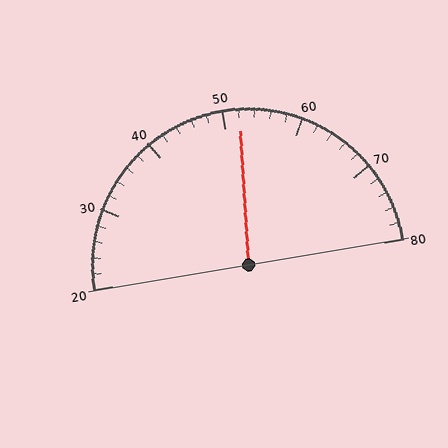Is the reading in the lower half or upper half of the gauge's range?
The reading is in the upper half of the range (20 to 80).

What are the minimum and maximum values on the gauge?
The gauge ranges from 20 to 80.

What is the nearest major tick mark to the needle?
The nearest major tick mark is 50.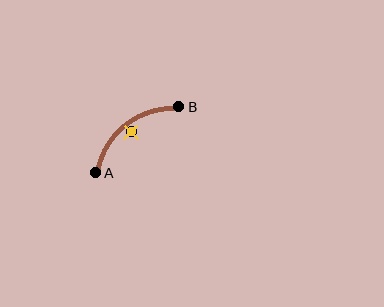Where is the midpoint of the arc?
The arc midpoint is the point on the curve farthest from the straight line joining A and B. It sits above and to the left of that line.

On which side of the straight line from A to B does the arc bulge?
The arc bulges above and to the left of the straight line connecting A and B.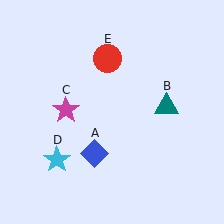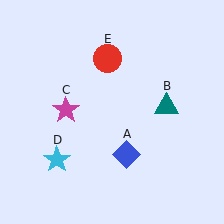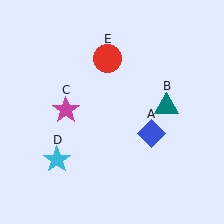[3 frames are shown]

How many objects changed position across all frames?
1 object changed position: blue diamond (object A).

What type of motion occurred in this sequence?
The blue diamond (object A) rotated counterclockwise around the center of the scene.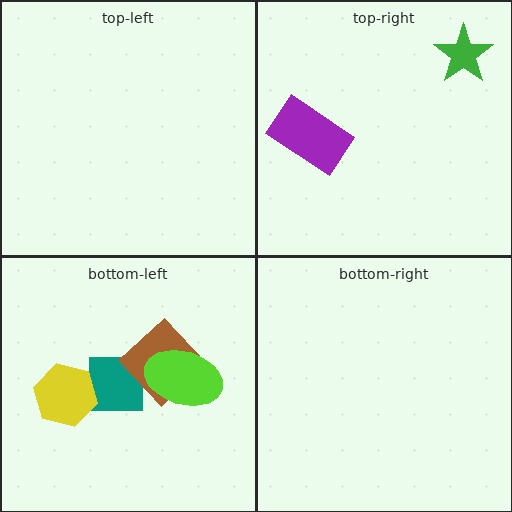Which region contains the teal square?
The bottom-left region.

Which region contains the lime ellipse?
The bottom-left region.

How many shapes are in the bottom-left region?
4.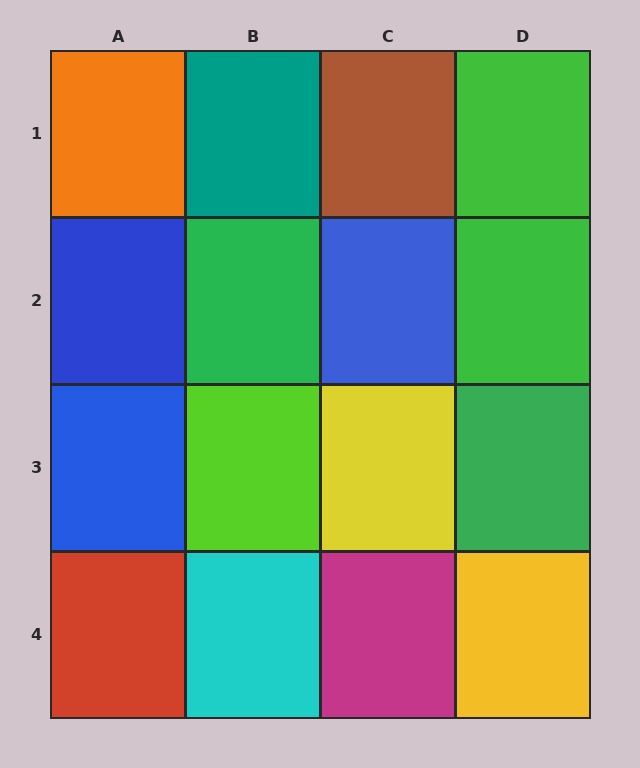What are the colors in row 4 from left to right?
Red, cyan, magenta, yellow.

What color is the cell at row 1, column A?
Orange.